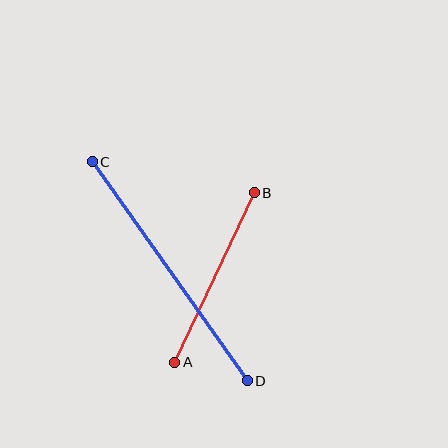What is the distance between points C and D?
The distance is approximately 268 pixels.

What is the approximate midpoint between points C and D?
The midpoint is at approximately (170, 271) pixels.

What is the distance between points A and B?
The distance is approximately 187 pixels.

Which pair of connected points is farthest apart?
Points C and D are farthest apart.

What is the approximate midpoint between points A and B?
The midpoint is at approximately (214, 277) pixels.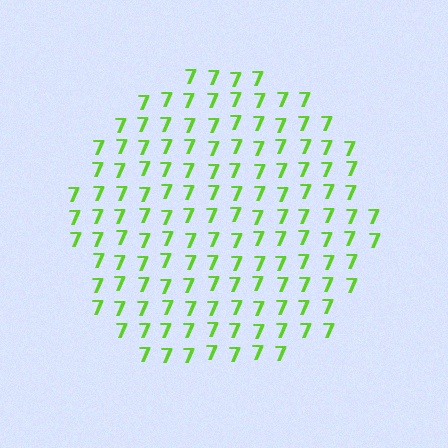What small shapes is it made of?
It is made of small digit 7's.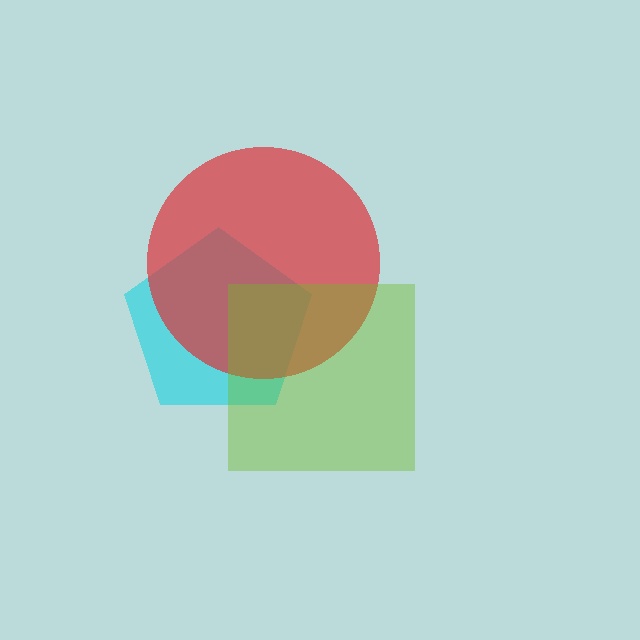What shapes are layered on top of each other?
The layered shapes are: a cyan pentagon, a red circle, a lime square.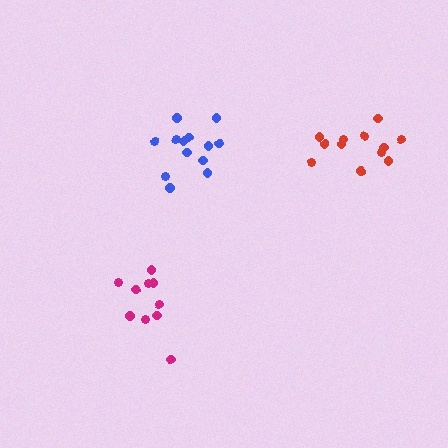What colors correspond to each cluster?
The clusters are colored: red, magenta, blue.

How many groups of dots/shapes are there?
There are 3 groups.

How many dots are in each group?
Group 1: 12 dots, Group 2: 10 dots, Group 3: 13 dots (35 total).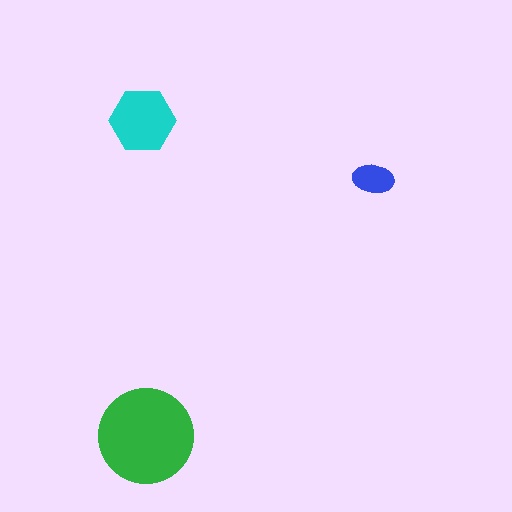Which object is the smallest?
The blue ellipse.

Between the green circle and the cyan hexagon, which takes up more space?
The green circle.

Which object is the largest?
The green circle.